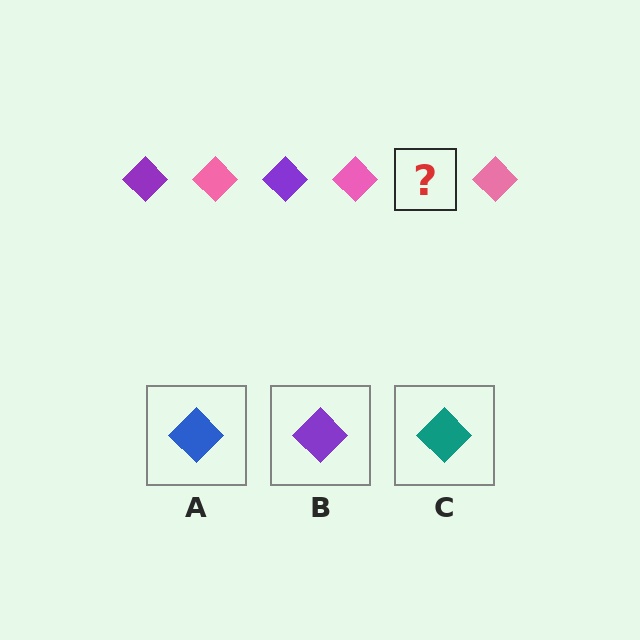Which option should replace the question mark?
Option B.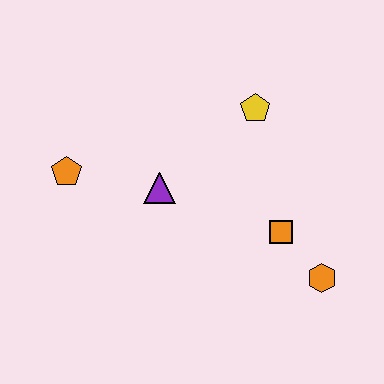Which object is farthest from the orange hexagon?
The orange pentagon is farthest from the orange hexagon.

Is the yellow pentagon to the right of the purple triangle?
Yes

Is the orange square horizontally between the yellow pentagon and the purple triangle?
No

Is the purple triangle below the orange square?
No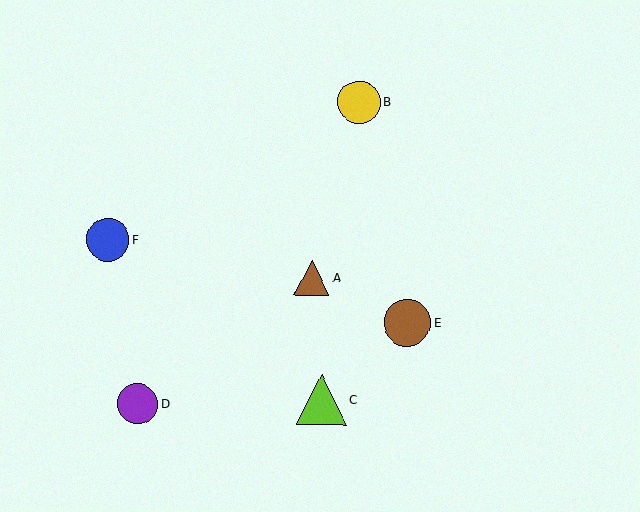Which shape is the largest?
The lime triangle (labeled C) is the largest.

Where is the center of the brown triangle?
The center of the brown triangle is at (312, 278).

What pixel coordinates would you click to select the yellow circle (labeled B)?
Click at (359, 102) to select the yellow circle B.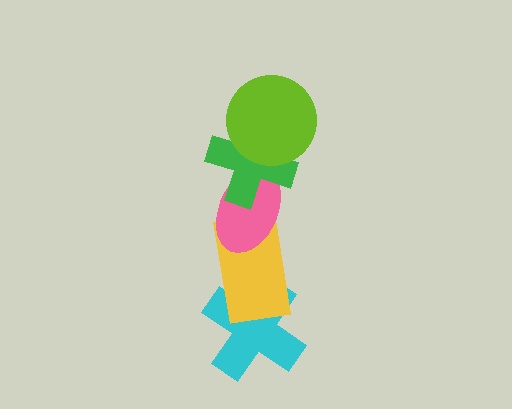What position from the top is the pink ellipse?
The pink ellipse is 3rd from the top.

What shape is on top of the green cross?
The lime circle is on top of the green cross.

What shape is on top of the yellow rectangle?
The pink ellipse is on top of the yellow rectangle.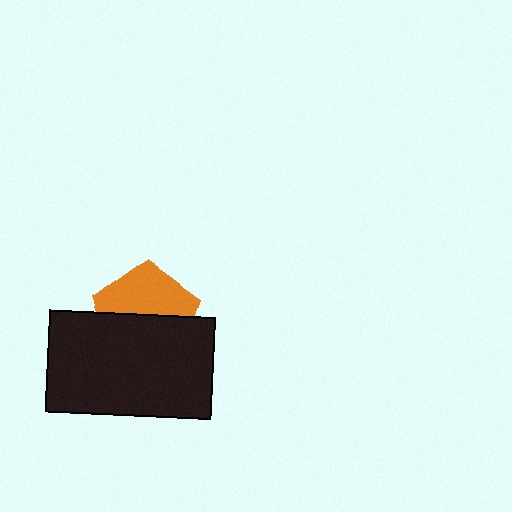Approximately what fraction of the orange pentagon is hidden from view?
Roughly 51% of the orange pentagon is hidden behind the black rectangle.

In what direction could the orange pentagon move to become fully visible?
The orange pentagon could move up. That would shift it out from behind the black rectangle entirely.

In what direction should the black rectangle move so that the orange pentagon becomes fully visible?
The black rectangle should move down. That is the shortest direction to clear the overlap and leave the orange pentagon fully visible.